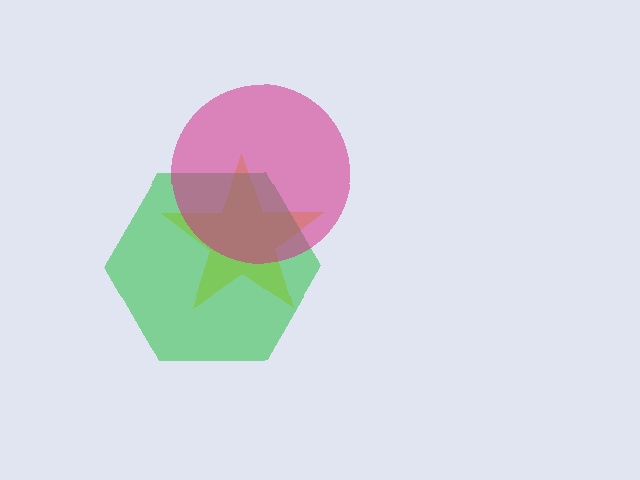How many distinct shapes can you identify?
There are 3 distinct shapes: a yellow star, a green hexagon, a magenta circle.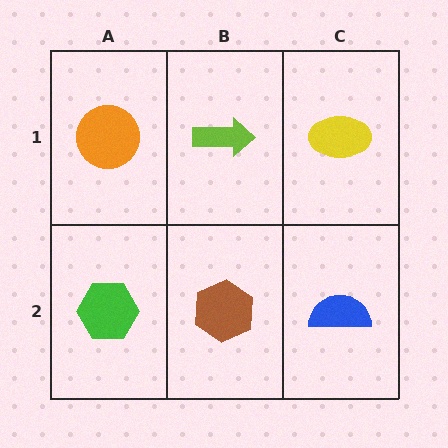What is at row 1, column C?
A yellow ellipse.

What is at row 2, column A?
A green hexagon.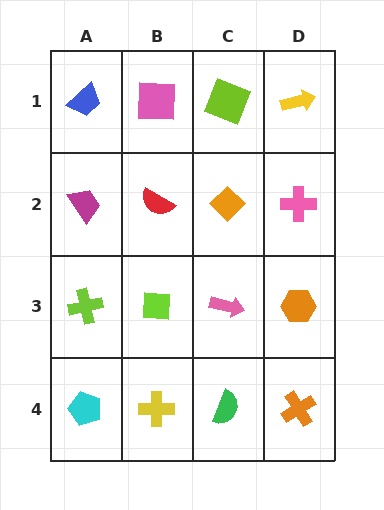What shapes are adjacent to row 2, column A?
A blue trapezoid (row 1, column A), a lime cross (row 3, column A), a red semicircle (row 2, column B).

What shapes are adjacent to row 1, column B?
A red semicircle (row 2, column B), a blue trapezoid (row 1, column A), a lime square (row 1, column C).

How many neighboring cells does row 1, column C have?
3.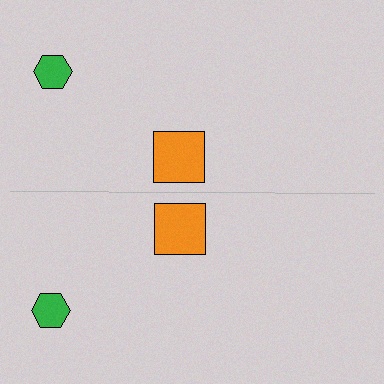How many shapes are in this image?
There are 4 shapes in this image.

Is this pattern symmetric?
Yes, this pattern has bilateral (reflection) symmetry.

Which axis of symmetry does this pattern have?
The pattern has a horizontal axis of symmetry running through the center of the image.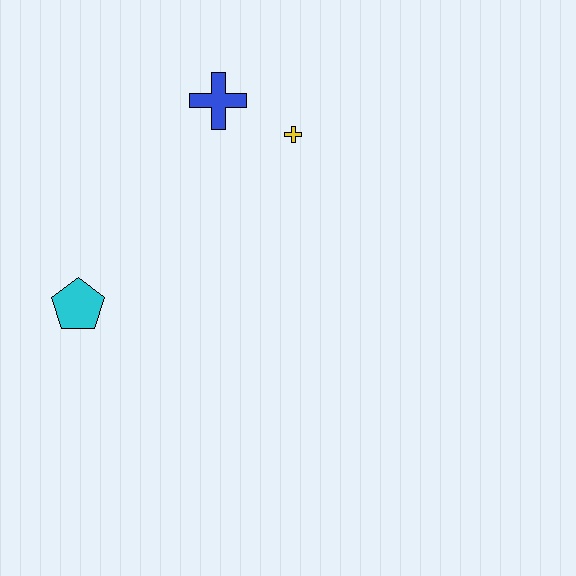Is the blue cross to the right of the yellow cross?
No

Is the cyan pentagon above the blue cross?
No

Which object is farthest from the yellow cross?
The cyan pentagon is farthest from the yellow cross.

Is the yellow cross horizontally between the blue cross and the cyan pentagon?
No